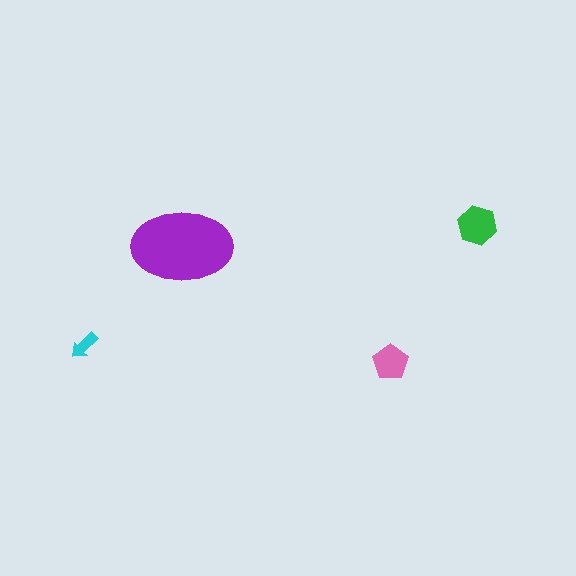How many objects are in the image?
There are 4 objects in the image.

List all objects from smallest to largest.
The cyan arrow, the pink pentagon, the green hexagon, the purple ellipse.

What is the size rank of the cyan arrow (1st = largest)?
4th.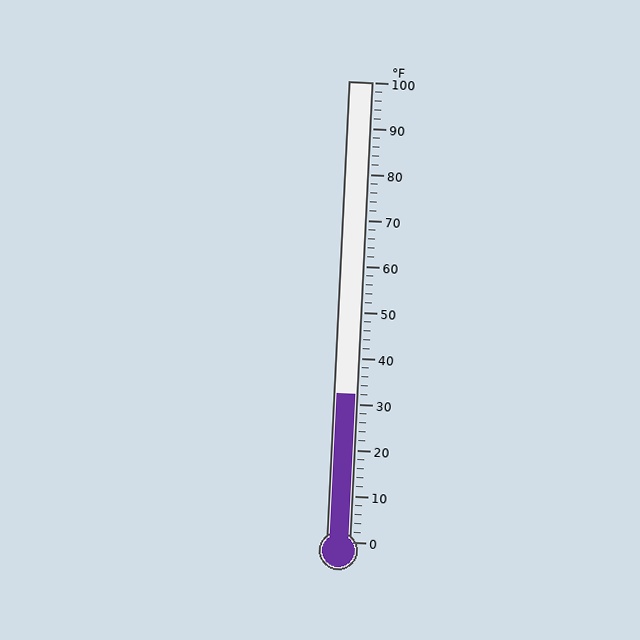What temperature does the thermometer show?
The thermometer shows approximately 32°F.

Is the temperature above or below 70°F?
The temperature is below 70°F.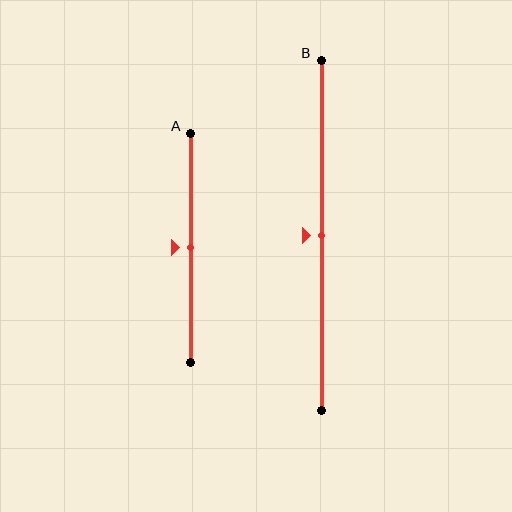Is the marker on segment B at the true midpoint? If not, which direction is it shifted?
Yes, the marker on segment B is at the true midpoint.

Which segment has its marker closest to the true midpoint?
Segment A has its marker closest to the true midpoint.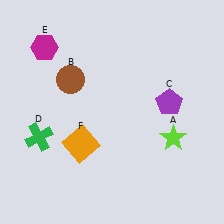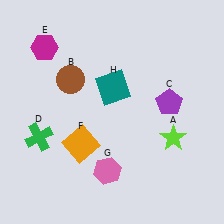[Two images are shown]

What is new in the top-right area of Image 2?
A teal square (H) was added in the top-right area of Image 2.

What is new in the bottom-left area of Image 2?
A pink hexagon (G) was added in the bottom-left area of Image 2.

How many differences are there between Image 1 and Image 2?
There are 2 differences between the two images.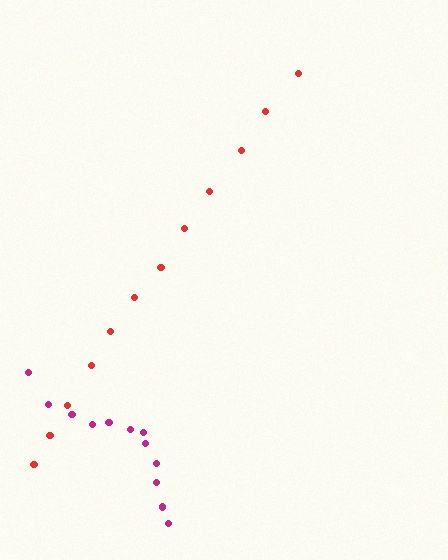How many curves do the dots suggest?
There are 2 distinct paths.